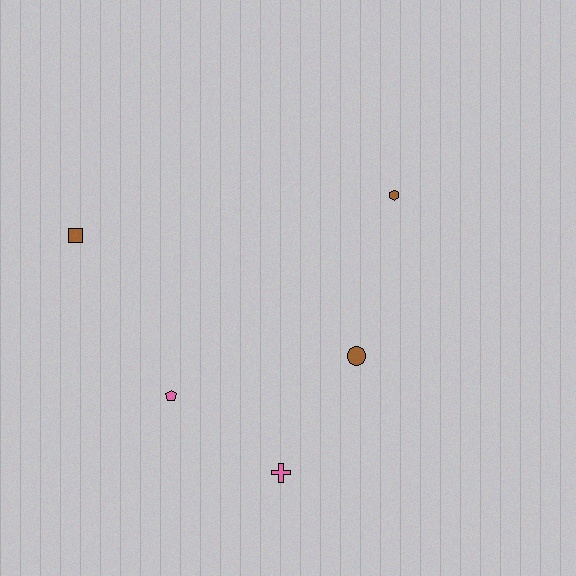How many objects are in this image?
There are 5 objects.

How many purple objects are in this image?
There are no purple objects.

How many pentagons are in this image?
There is 1 pentagon.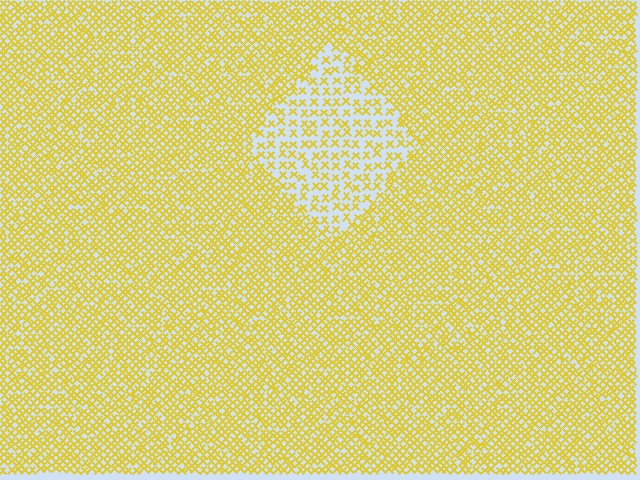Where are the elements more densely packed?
The elements are more densely packed outside the diamond boundary.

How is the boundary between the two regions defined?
The boundary is defined by a change in element density (approximately 2.1x ratio). All elements are the same color, size, and shape.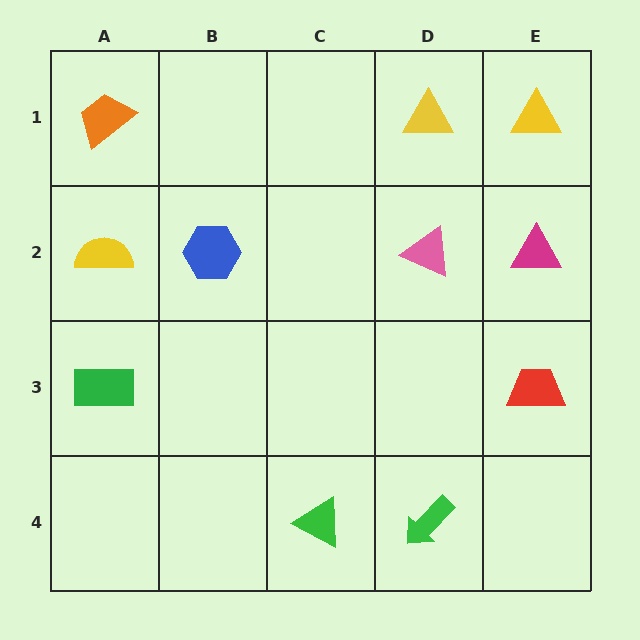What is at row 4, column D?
A green arrow.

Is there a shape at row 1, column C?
No, that cell is empty.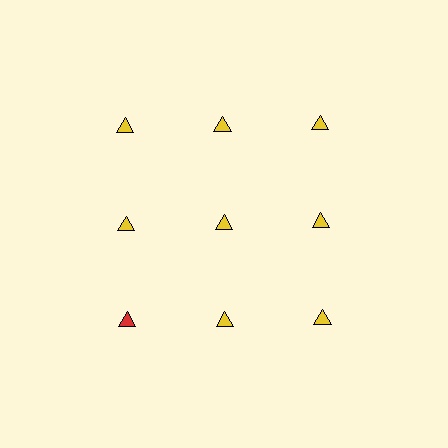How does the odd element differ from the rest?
It has a different color: red instead of yellow.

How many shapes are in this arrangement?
There are 9 shapes arranged in a grid pattern.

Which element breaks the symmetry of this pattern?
The red triangle in the third row, leftmost column breaks the symmetry. All other shapes are yellow triangles.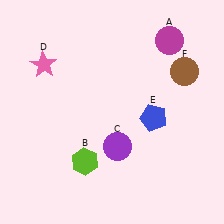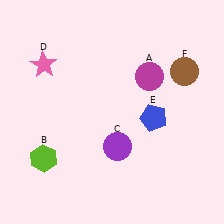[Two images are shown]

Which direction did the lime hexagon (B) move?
The lime hexagon (B) moved left.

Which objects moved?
The objects that moved are: the magenta circle (A), the lime hexagon (B).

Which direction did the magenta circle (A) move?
The magenta circle (A) moved down.